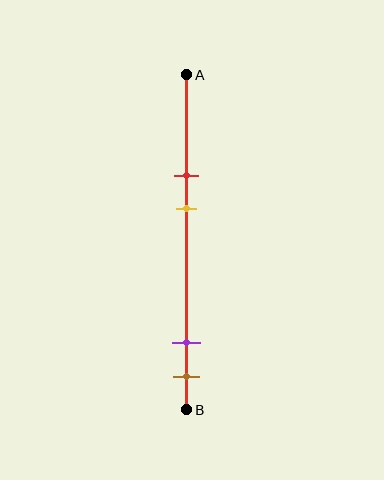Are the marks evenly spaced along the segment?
No, the marks are not evenly spaced.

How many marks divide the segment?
There are 4 marks dividing the segment.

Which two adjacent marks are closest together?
The purple and brown marks are the closest adjacent pair.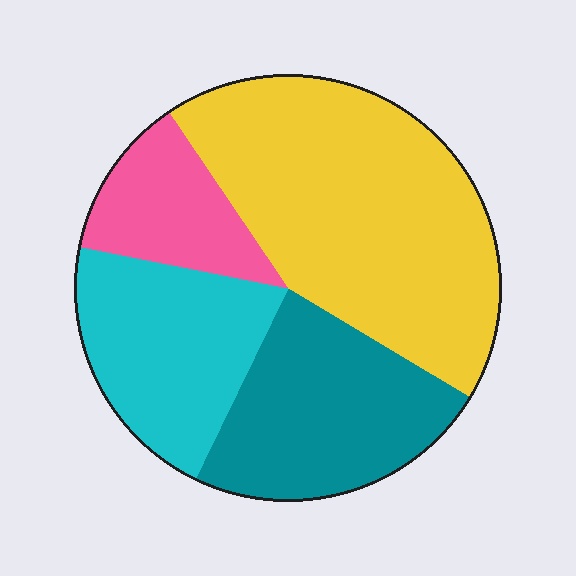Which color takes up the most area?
Yellow, at roughly 45%.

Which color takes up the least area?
Pink, at roughly 10%.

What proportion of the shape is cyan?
Cyan covers roughly 20% of the shape.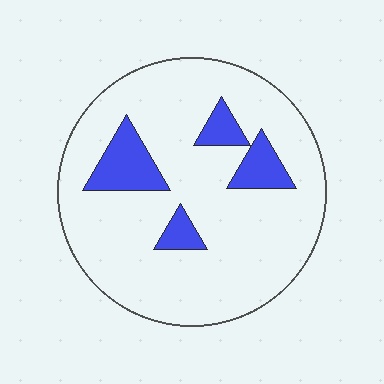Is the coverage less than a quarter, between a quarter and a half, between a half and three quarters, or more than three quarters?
Less than a quarter.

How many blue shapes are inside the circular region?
4.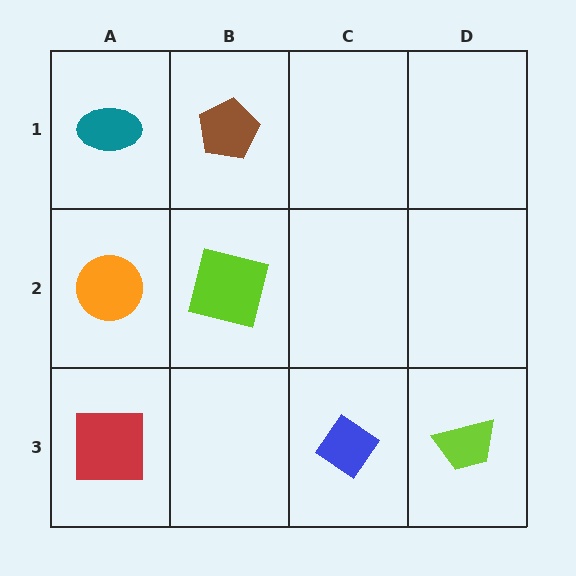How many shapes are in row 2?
2 shapes.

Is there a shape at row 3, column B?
No, that cell is empty.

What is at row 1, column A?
A teal ellipse.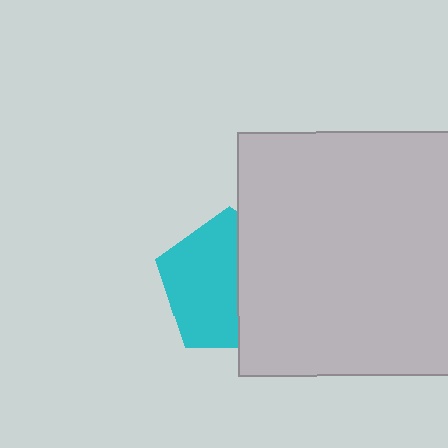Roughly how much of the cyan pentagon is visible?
About half of it is visible (roughly 57%).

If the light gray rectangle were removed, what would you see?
You would see the complete cyan pentagon.